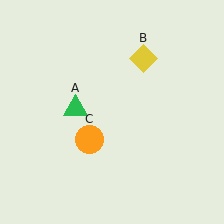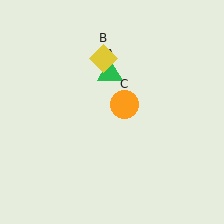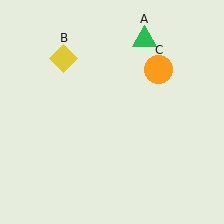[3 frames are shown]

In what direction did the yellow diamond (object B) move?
The yellow diamond (object B) moved left.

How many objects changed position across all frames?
3 objects changed position: green triangle (object A), yellow diamond (object B), orange circle (object C).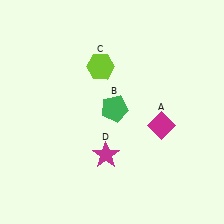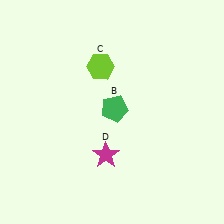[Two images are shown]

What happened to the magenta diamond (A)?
The magenta diamond (A) was removed in Image 2. It was in the bottom-right area of Image 1.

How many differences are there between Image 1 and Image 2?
There is 1 difference between the two images.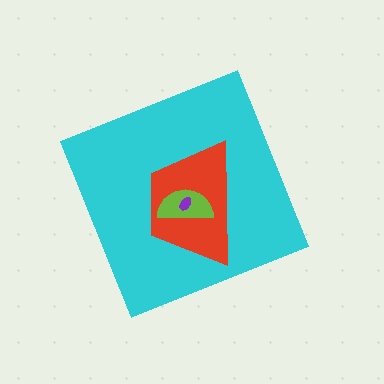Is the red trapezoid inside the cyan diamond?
Yes.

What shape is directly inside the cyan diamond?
The red trapezoid.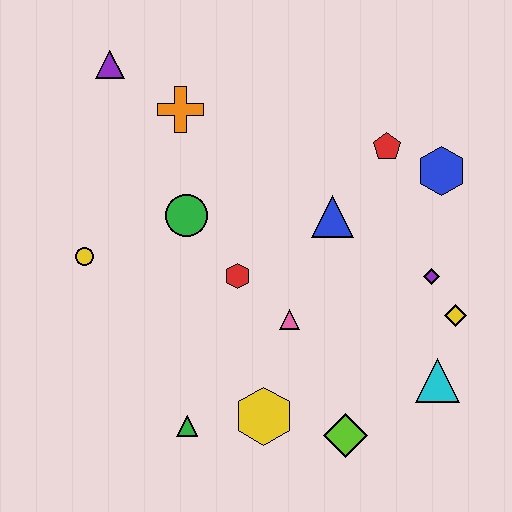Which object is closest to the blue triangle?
The red pentagon is closest to the blue triangle.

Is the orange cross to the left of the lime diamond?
Yes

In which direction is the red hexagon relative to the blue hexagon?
The red hexagon is to the left of the blue hexagon.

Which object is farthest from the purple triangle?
The cyan triangle is farthest from the purple triangle.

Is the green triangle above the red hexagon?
No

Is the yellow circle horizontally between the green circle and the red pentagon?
No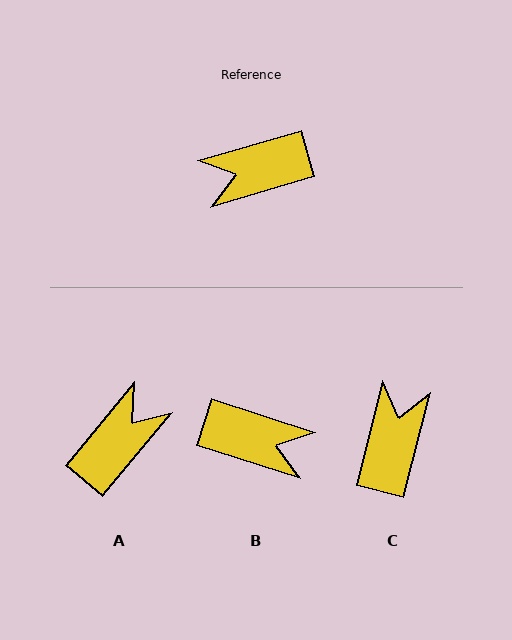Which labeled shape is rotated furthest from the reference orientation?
A, about 146 degrees away.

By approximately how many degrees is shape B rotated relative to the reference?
Approximately 146 degrees counter-clockwise.